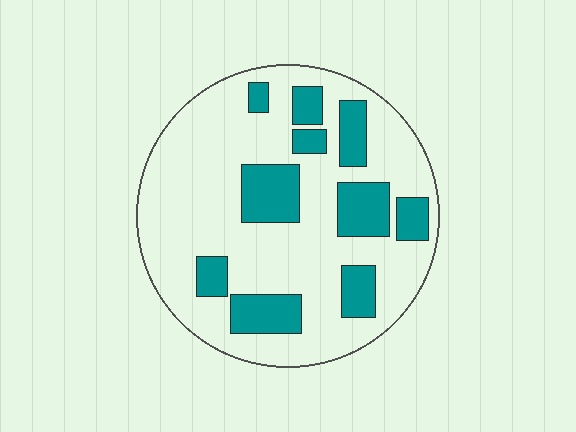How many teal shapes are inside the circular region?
10.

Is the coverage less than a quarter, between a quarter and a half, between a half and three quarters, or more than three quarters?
Between a quarter and a half.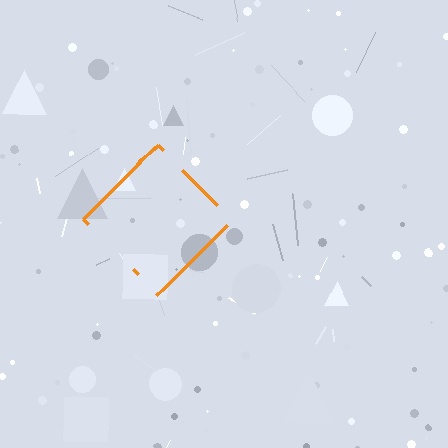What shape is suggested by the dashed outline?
The dashed outline suggests a diamond.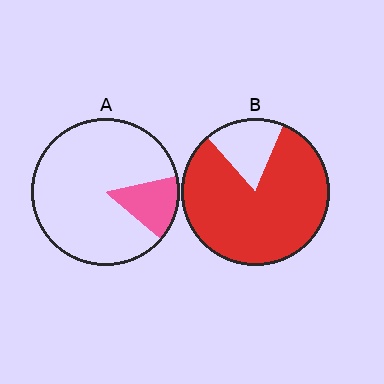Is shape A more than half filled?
No.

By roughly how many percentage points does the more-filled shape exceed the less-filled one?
By roughly 70 percentage points (B over A).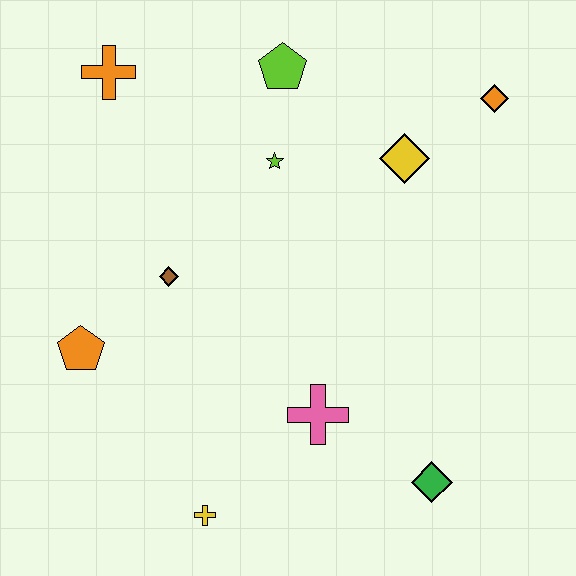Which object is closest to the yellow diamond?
The orange diamond is closest to the yellow diamond.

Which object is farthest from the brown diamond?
The orange diamond is farthest from the brown diamond.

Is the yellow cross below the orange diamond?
Yes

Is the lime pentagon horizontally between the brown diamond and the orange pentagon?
No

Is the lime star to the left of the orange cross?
No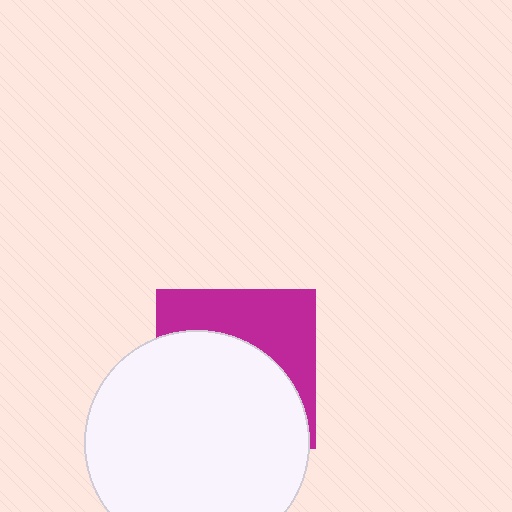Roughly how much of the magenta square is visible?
A small part of it is visible (roughly 39%).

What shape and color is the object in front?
The object in front is a white circle.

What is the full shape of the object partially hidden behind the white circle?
The partially hidden object is a magenta square.